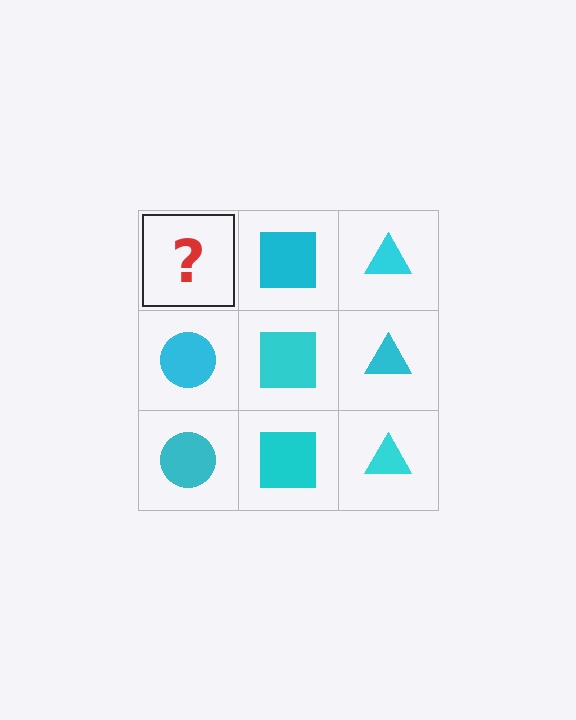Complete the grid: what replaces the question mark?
The question mark should be replaced with a cyan circle.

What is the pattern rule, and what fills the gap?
The rule is that each column has a consistent shape. The gap should be filled with a cyan circle.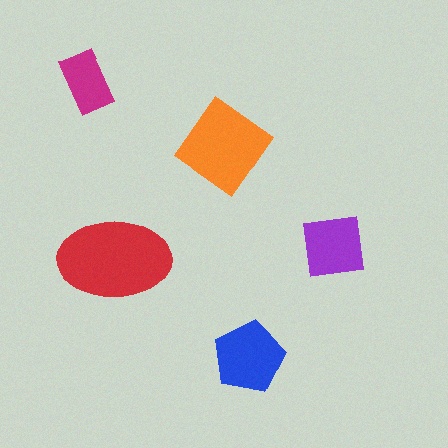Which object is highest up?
The magenta rectangle is topmost.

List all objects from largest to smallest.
The red ellipse, the orange diamond, the blue pentagon, the purple square, the magenta rectangle.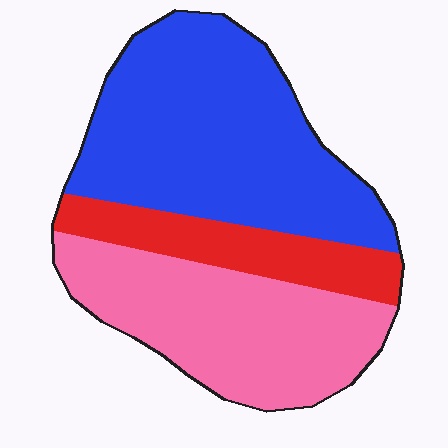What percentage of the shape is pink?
Pink takes up between a quarter and a half of the shape.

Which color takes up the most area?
Blue, at roughly 50%.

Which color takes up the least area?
Red, at roughly 15%.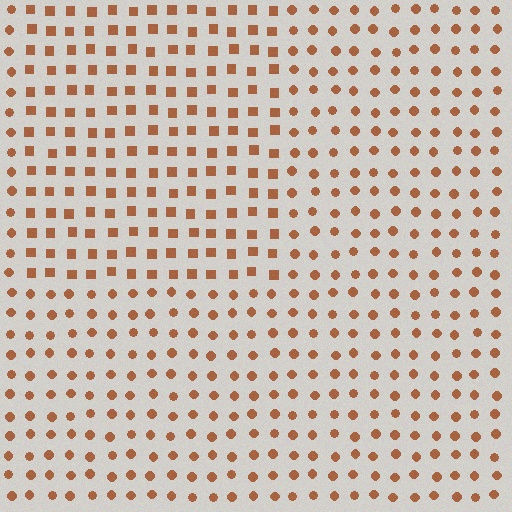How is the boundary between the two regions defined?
The boundary is defined by a change in element shape: squares inside vs. circles outside. All elements share the same color and spacing.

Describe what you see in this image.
The image is filled with small brown elements arranged in a uniform grid. A rectangle-shaped region contains squares, while the surrounding area contains circles. The boundary is defined purely by the change in element shape.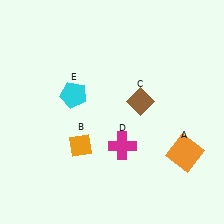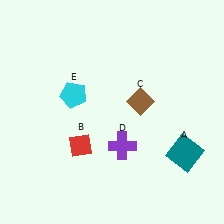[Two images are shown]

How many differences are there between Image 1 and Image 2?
There are 3 differences between the two images.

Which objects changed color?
A changed from orange to teal. B changed from orange to red. D changed from magenta to purple.